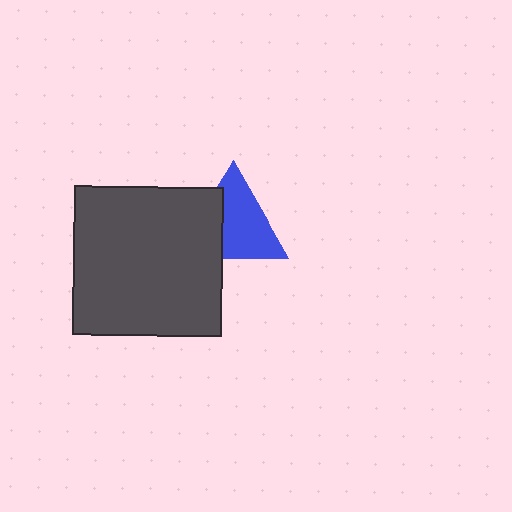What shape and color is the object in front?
The object in front is a dark gray square.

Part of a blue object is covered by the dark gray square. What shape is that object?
It is a triangle.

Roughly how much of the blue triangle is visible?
About half of it is visible (roughly 65%).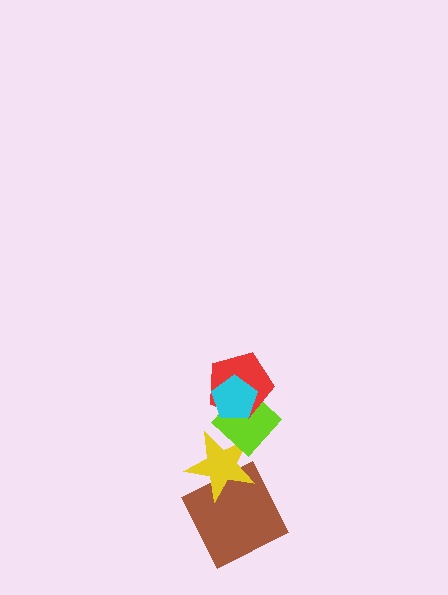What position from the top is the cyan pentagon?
The cyan pentagon is 1st from the top.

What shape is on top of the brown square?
The yellow star is on top of the brown square.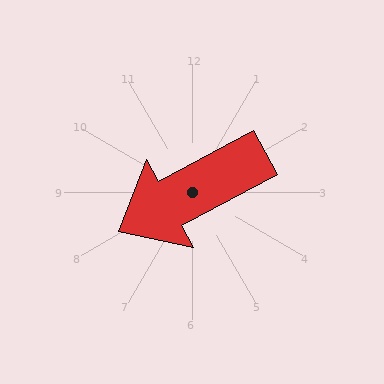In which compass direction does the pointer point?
Southwest.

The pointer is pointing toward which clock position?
Roughly 8 o'clock.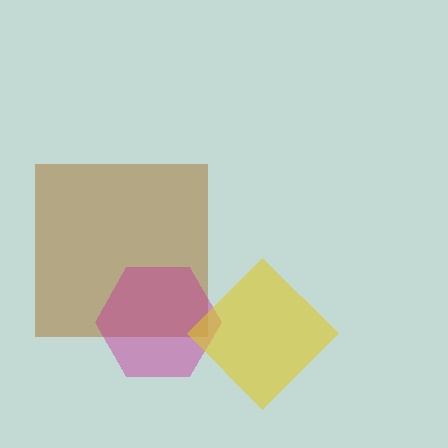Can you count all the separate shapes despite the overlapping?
Yes, there are 3 separate shapes.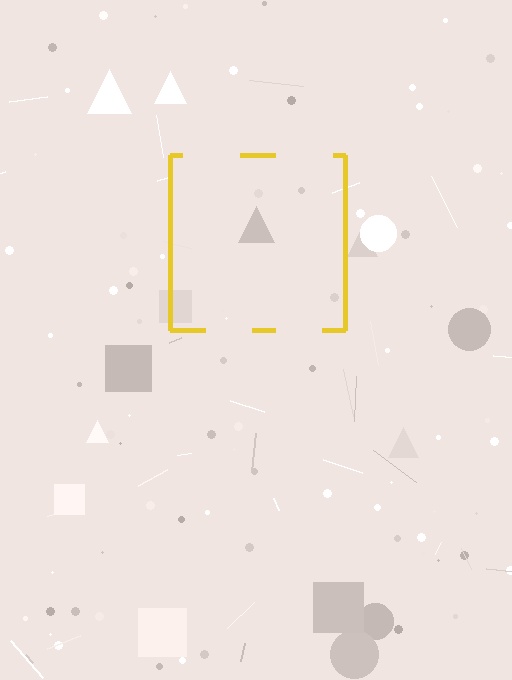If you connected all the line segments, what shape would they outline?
They would outline a square.